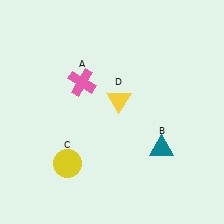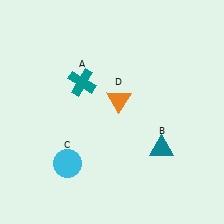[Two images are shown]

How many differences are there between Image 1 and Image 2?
There are 3 differences between the two images.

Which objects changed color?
A changed from pink to teal. C changed from yellow to cyan. D changed from yellow to orange.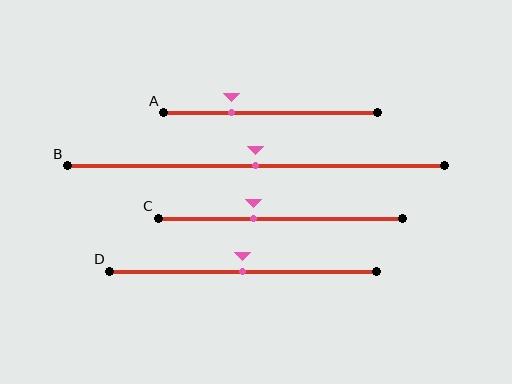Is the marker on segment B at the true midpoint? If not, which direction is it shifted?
Yes, the marker on segment B is at the true midpoint.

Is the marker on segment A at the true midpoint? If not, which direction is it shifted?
No, the marker on segment A is shifted to the left by about 18% of the segment length.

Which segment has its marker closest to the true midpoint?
Segment B has its marker closest to the true midpoint.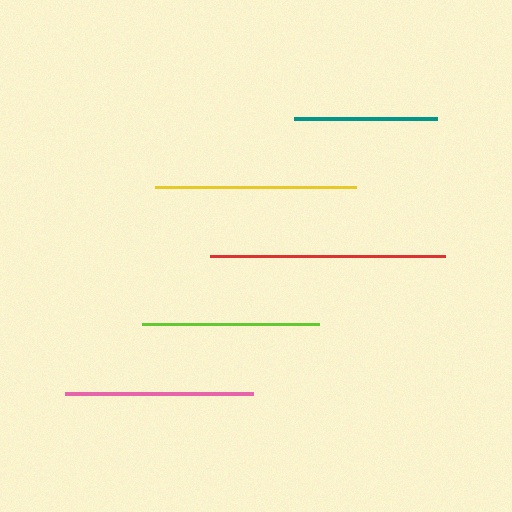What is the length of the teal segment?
The teal segment is approximately 143 pixels long.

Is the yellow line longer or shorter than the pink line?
The yellow line is longer than the pink line.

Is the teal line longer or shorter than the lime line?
The lime line is longer than the teal line.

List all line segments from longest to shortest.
From longest to shortest: red, yellow, pink, lime, teal.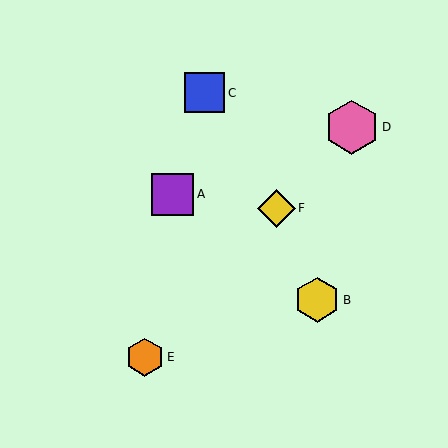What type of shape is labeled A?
Shape A is a purple square.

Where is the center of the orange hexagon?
The center of the orange hexagon is at (145, 357).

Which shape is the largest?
The pink hexagon (labeled D) is the largest.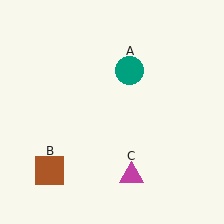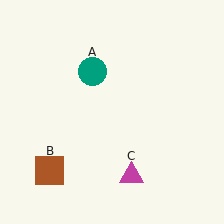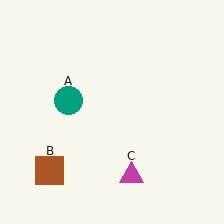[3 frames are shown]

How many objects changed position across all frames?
1 object changed position: teal circle (object A).